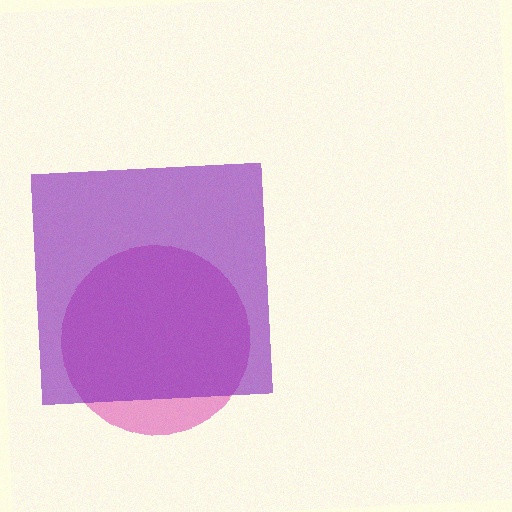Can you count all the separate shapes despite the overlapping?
Yes, there are 2 separate shapes.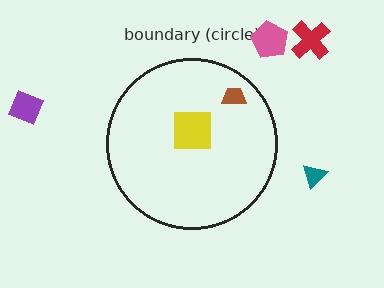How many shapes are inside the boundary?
2 inside, 4 outside.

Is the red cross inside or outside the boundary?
Outside.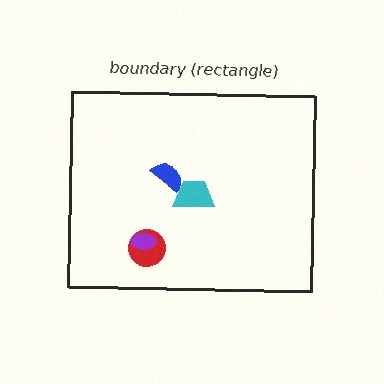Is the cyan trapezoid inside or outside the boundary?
Inside.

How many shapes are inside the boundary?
4 inside, 0 outside.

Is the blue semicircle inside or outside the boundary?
Inside.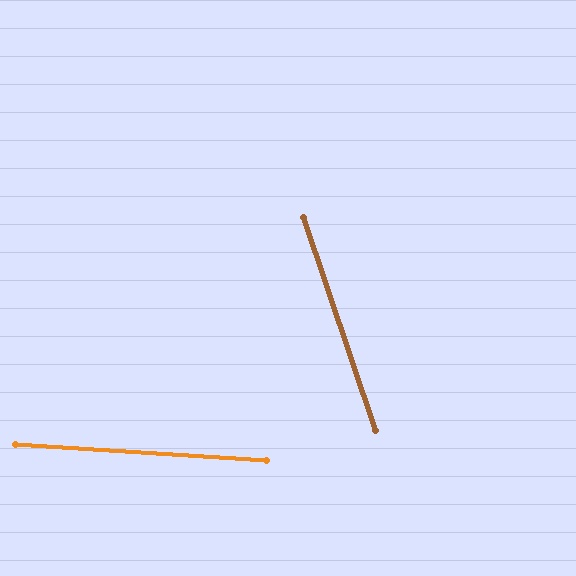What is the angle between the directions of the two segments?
Approximately 67 degrees.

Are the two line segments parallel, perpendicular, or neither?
Neither parallel nor perpendicular — they differ by about 67°.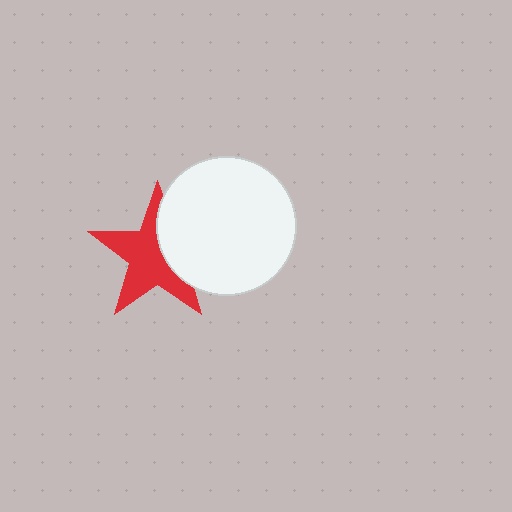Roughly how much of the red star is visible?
Most of it is visible (roughly 66%).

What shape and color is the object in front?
The object in front is a white circle.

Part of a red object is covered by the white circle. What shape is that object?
It is a star.